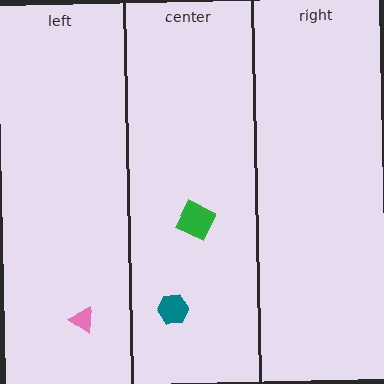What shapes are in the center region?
The teal hexagon, the green diamond.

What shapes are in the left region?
The pink triangle.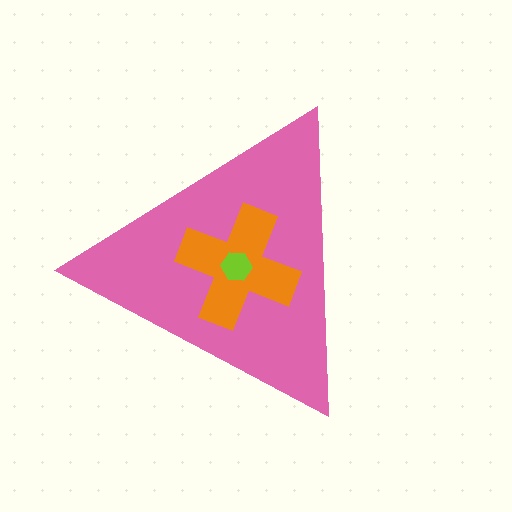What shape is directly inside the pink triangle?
The orange cross.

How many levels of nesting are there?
3.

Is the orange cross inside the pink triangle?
Yes.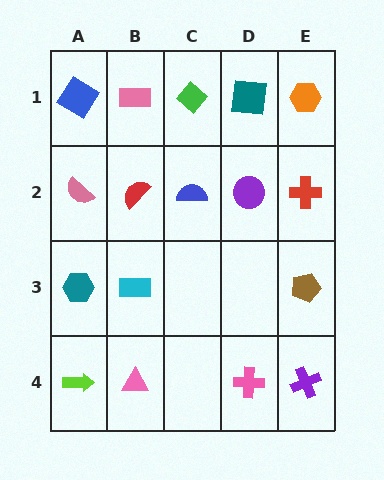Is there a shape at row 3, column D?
No, that cell is empty.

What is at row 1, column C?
A green diamond.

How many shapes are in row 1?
5 shapes.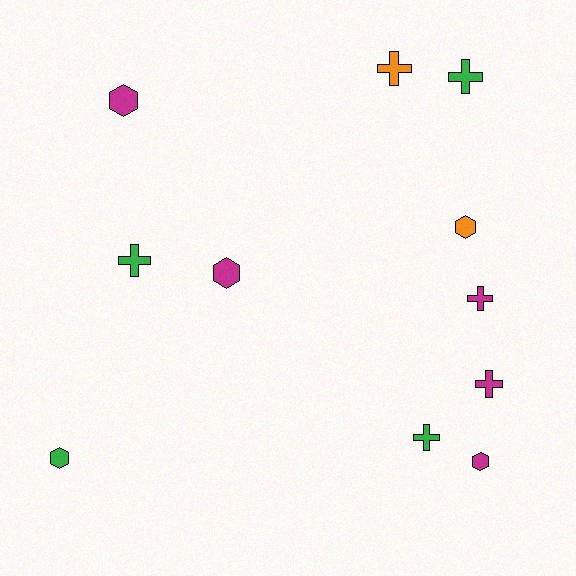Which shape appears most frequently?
Cross, with 6 objects.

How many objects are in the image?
There are 11 objects.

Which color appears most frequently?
Magenta, with 5 objects.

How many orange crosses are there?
There is 1 orange cross.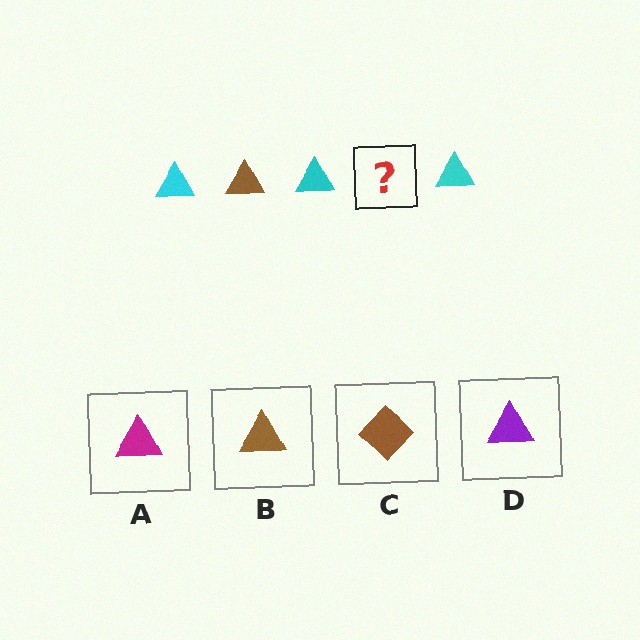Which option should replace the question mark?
Option B.